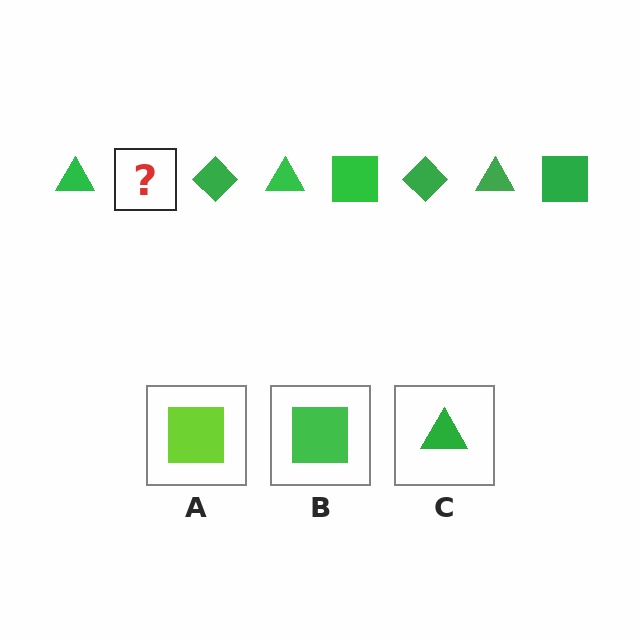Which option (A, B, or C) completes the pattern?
B.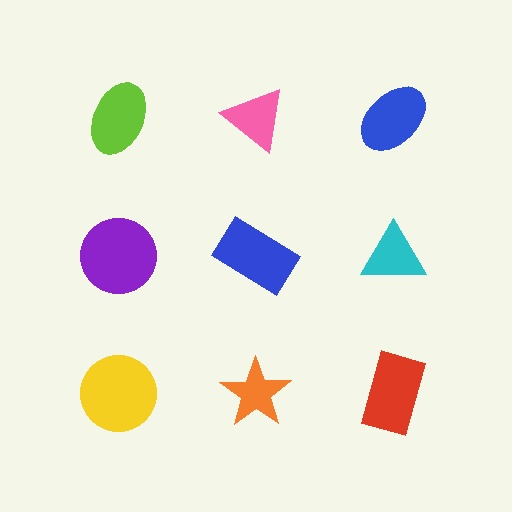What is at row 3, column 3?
A red rectangle.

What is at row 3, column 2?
An orange star.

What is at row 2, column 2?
A blue rectangle.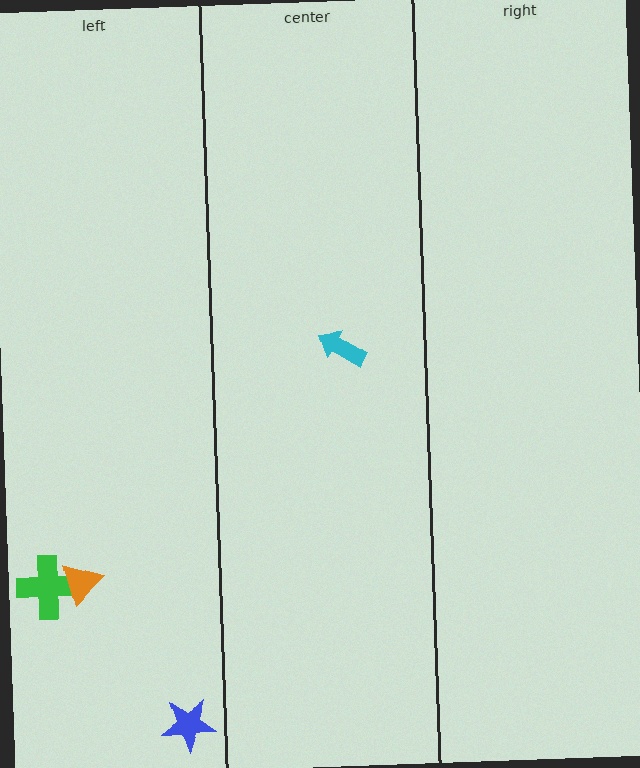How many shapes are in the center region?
1.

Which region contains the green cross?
The left region.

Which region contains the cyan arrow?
The center region.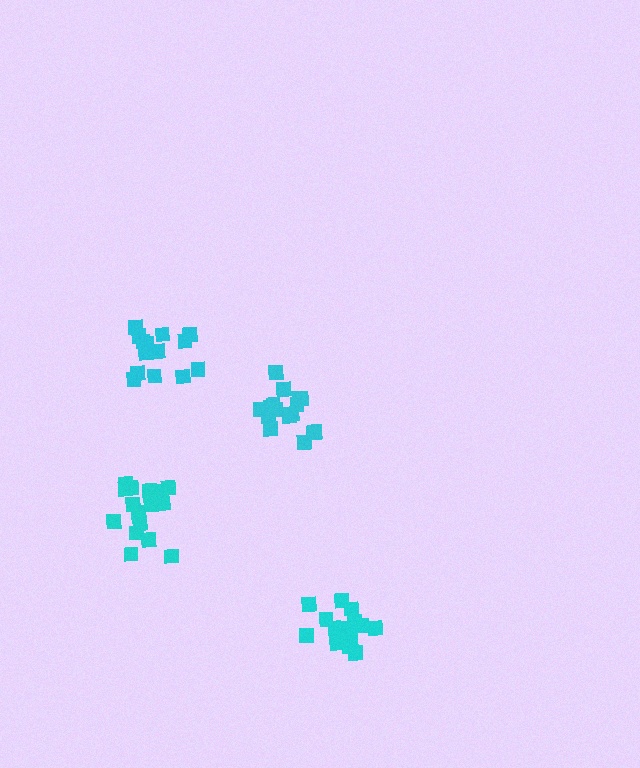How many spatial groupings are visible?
There are 4 spatial groupings.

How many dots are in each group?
Group 1: 17 dots, Group 2: 16 dots, Group 3: 17 dots, Group 4: 14 dots (64 total).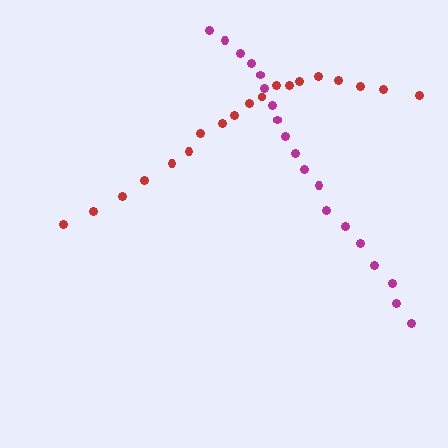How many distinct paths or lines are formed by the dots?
There are 2 distinct paths.